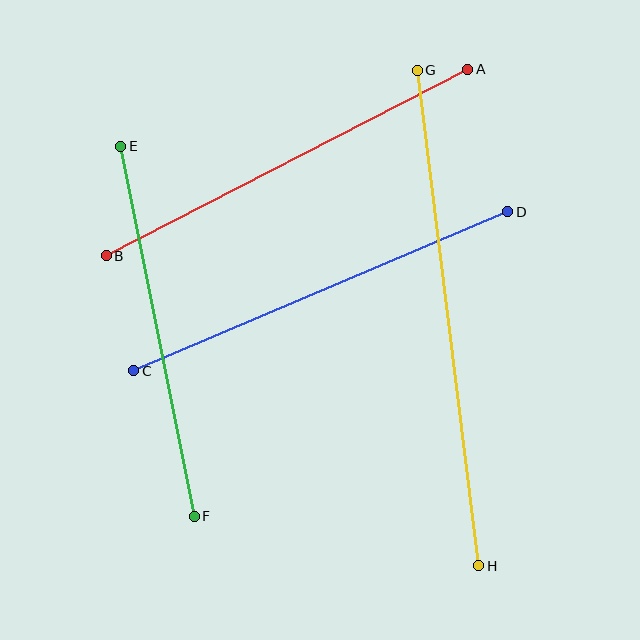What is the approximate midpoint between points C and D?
The midpoint is at approximately (321, 291) pixels.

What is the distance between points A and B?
The distance is approximately 406 pixels.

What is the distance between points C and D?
The distance is approximately 407 pixels.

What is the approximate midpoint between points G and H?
The midpoint is at approximately (448, 318) pixels.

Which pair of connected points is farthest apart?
Points G and H are farthest apart.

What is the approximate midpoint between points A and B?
The midpoint is at approximately (287, 163) pixels.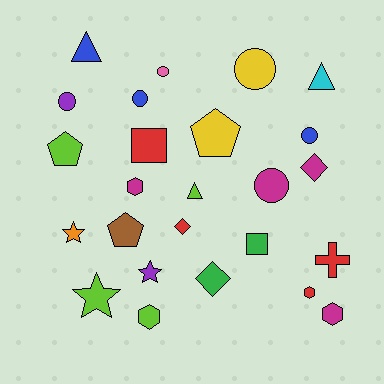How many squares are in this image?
There are 2 squares.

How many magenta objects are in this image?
There are 4 magenta objects.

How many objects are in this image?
There are 25 objects.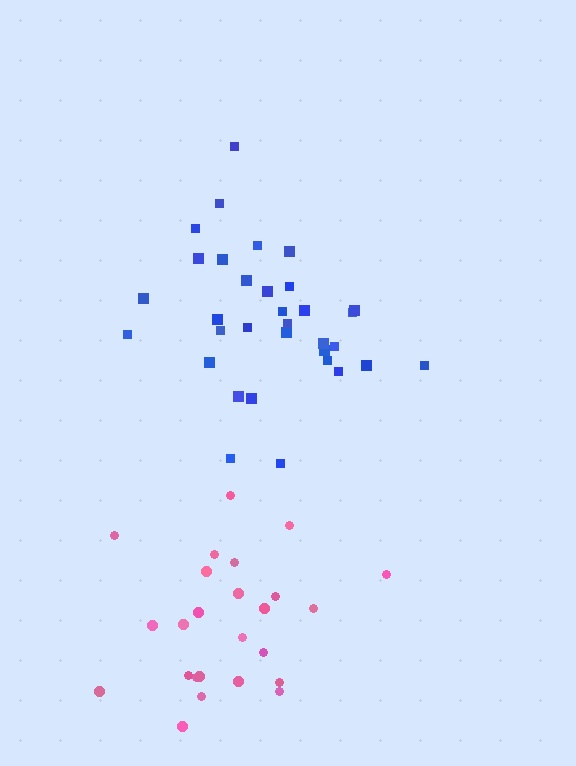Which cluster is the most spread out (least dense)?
Pink.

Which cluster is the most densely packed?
Blue.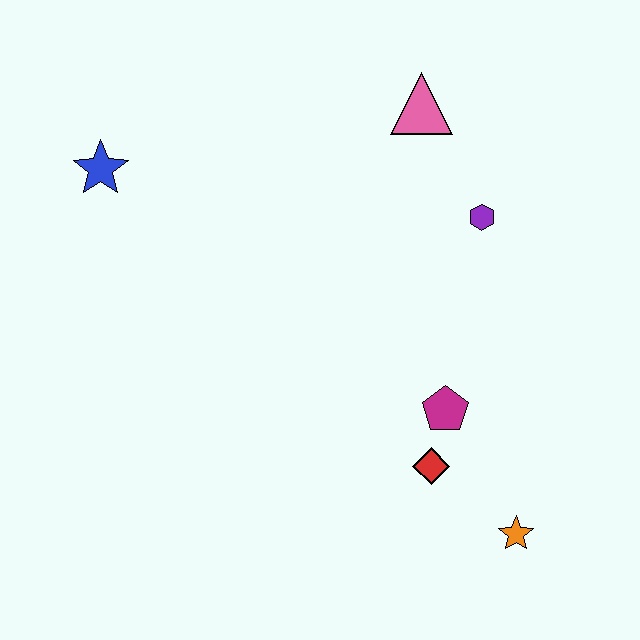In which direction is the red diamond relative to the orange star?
The red diamond is to the left of the orange star.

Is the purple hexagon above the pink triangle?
No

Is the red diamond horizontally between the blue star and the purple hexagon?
Yes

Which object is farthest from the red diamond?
The blue star is farthest from the red diamond.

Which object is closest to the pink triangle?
The purple hexagon is closest to the pink triangle.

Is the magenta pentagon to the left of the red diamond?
No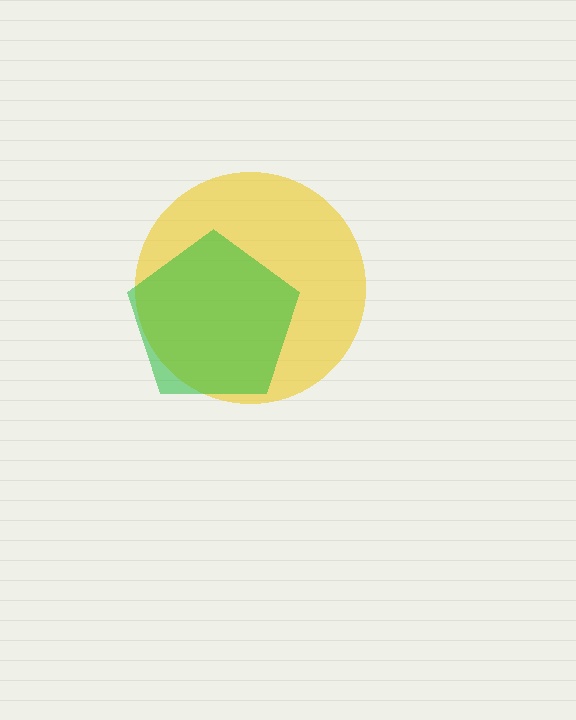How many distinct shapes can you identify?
There are 2 distinct shapes: a yellow circle, a green pentagon.